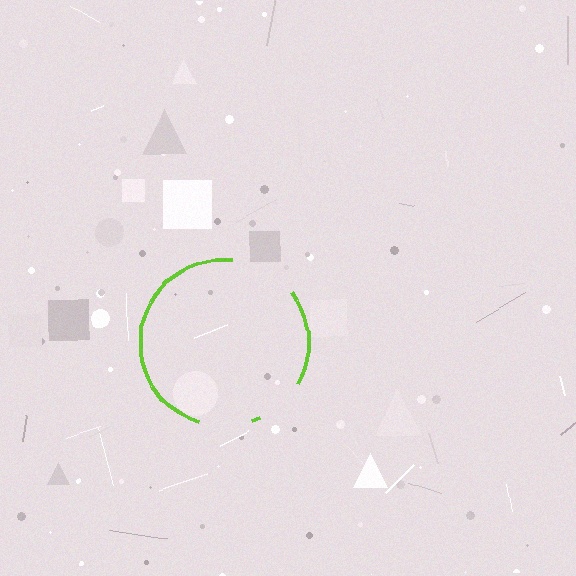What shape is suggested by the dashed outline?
The dashed outline suggests a circle.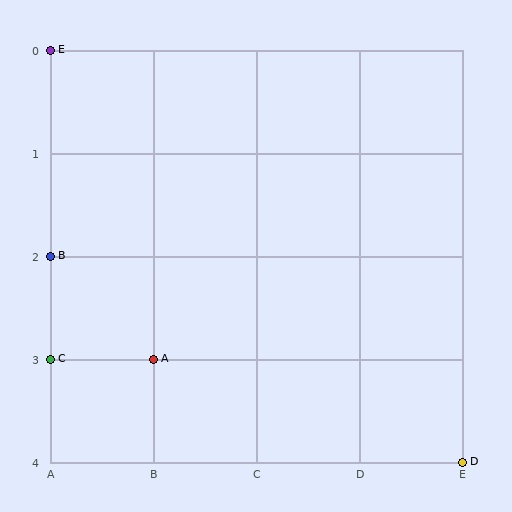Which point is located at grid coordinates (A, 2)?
Point B is at (A, 2).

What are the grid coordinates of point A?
Point A is at grid coordinates (B, 3).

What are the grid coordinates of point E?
Point E is at grid coordinates (A, 0).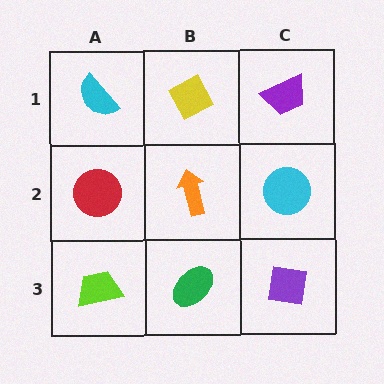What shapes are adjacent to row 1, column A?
A red circle (row 2, column A), a yellow diamond (row 1, column B).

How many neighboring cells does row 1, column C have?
2.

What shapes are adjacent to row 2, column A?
A cyan semicircle (row 1, column A), a lime trapezoid (row 3, column A), an orange arrow (row 2, column B).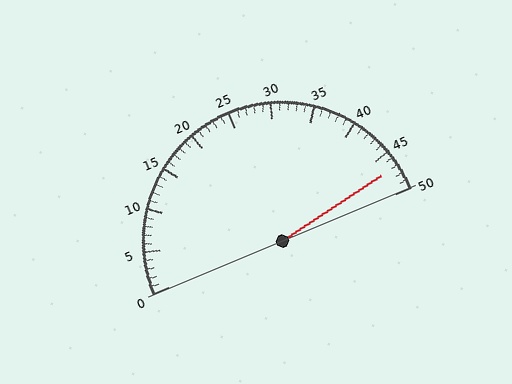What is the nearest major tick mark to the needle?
The nearest major tick mark is 45.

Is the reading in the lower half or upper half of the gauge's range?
The reading is in the upper half of the range (0 to 50).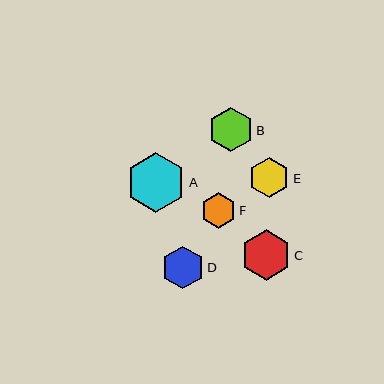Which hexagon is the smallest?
Hexagon F is the smallest with a size of approximately 35 pixels.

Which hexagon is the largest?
Hexagon A is the largest with a size of approximately 59 pixels.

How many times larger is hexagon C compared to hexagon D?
Hexagon C is approximately 1.2 times the size of hexagon D.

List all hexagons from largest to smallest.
From largest to smallest: A, C, B, D, E, F.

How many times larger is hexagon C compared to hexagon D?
Hexagon C is approximately 1.2 times the size of hexagon D.